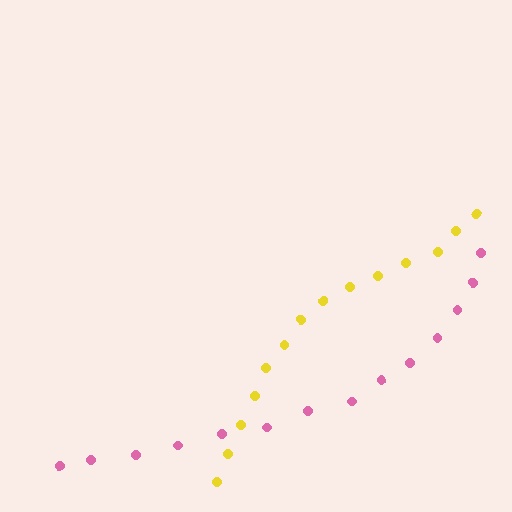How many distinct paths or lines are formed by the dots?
There are 2 distinct paths.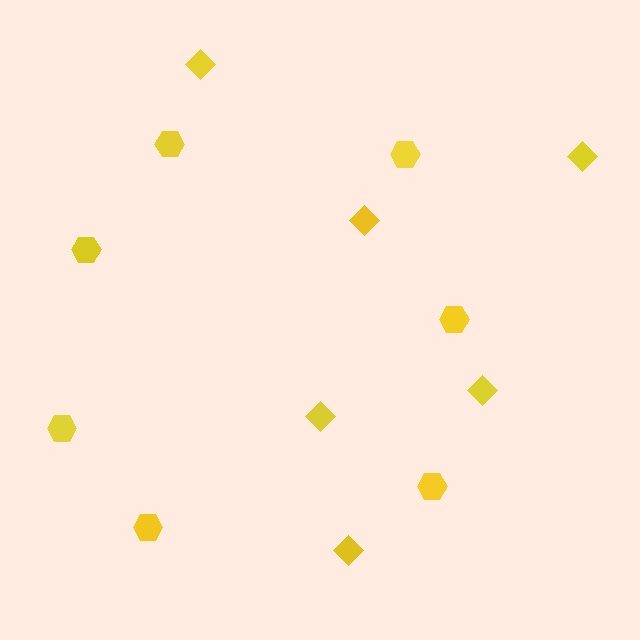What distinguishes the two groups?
There are 2 groups: one group of diamonds (6) and one group of hexagons (7).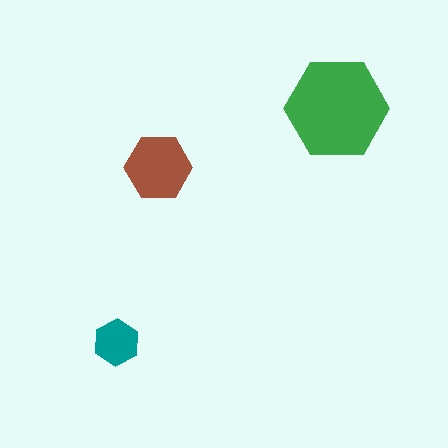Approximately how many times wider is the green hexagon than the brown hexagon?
About 1.5 times wider.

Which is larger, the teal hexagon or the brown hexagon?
The brown one.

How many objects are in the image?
There are 3 objects in the image.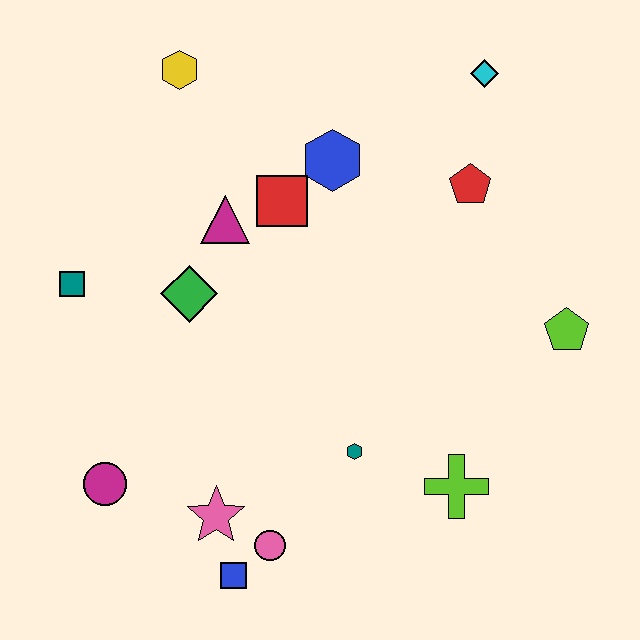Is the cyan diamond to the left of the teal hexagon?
No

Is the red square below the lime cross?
No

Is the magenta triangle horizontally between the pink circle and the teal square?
Yes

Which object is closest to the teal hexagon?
The lime cross is closest to the teal hexagon.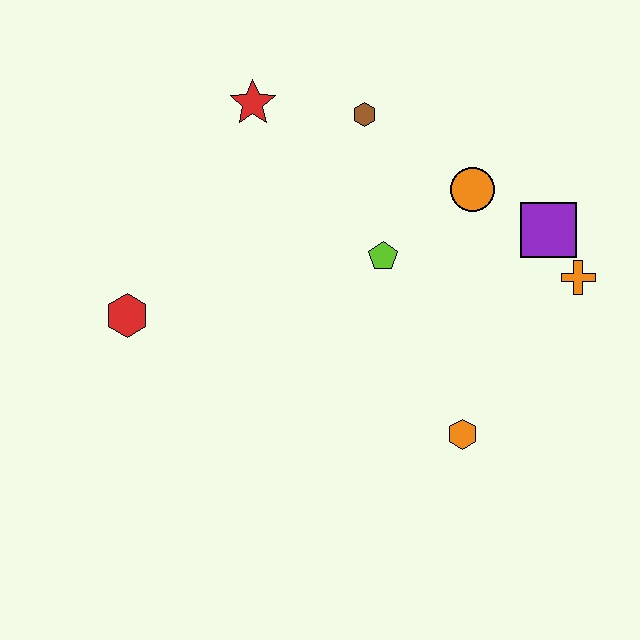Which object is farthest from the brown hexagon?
The orange hexagon is farthest from the brown hexagon.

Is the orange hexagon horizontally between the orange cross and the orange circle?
No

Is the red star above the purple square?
Yes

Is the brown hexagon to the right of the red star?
Yes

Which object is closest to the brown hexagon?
The red star is closest to the brown hexagon.